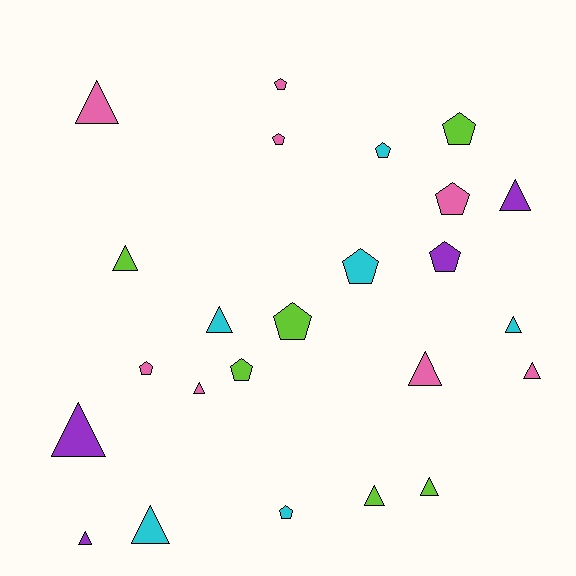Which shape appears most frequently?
Triangle, with 13 objects.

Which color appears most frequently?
Pink, with 8 objects.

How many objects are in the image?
There are 24 objects.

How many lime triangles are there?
There are 3 lime triangles.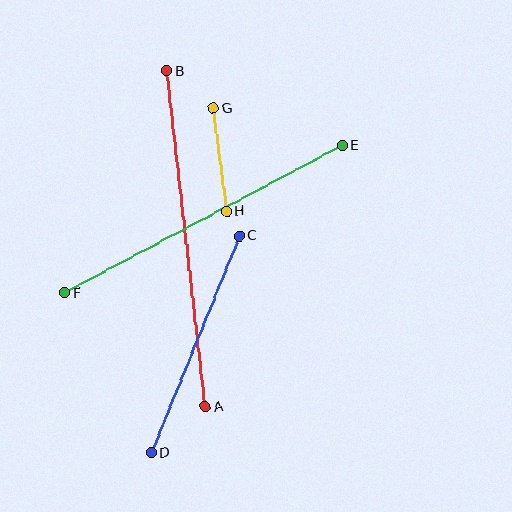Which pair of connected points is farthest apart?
Points A and B are farthest apart.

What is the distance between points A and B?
The distance is approximately 338 pixels.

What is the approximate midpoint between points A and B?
The midpoint is at approximately (186, 239) pixels.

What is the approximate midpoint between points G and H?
The midpoint is at approximately (220, 160) pixels.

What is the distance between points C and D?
The distance is approximately 234 pixels.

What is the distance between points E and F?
The distance is approximately 314 pixels.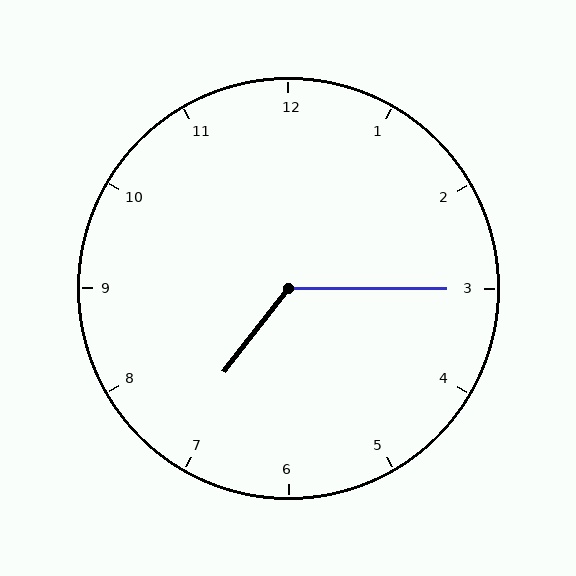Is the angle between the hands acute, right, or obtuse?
It is obtuse.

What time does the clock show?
7:15.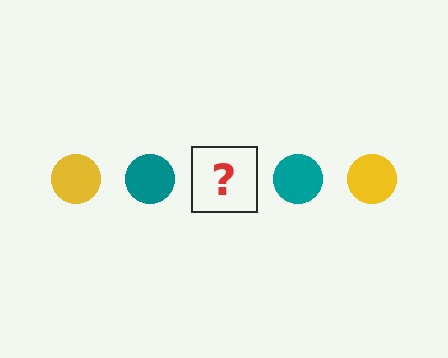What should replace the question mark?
The question mark should be replaced with a yellow circle.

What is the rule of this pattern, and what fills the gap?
The rule is that the pattern cycles through yellow, teal circles. The gap should be filled with a yellow circle.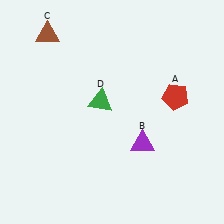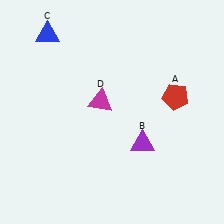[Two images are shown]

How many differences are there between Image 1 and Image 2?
There are 2 differences between the two images.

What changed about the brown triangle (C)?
In Image 1, C is brown. In Image 2, it changed to blue.